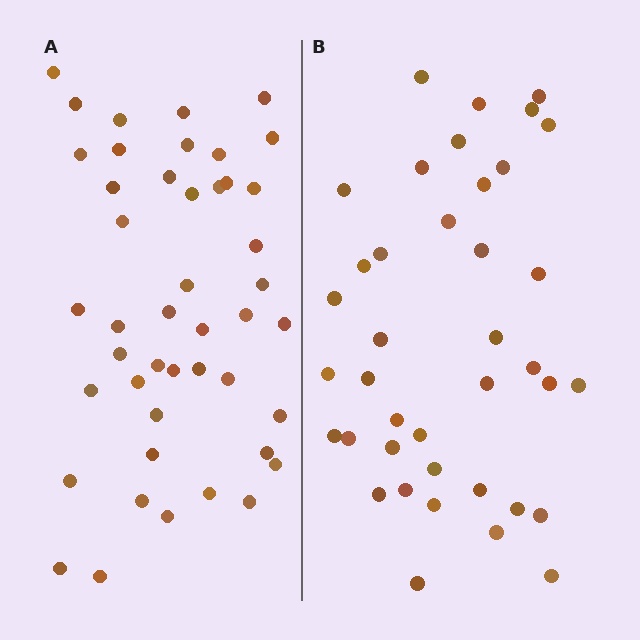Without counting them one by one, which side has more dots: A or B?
Region A (the left region) has more dots.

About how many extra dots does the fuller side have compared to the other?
Region A has about 6 more dots than region B.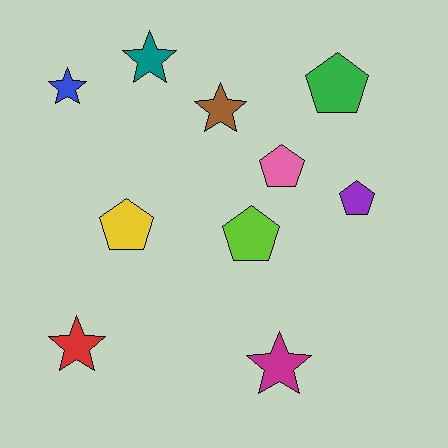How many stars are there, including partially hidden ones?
There are 5 stars.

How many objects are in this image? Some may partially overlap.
There are 10 objects.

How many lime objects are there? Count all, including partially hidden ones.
There is 1 lime object.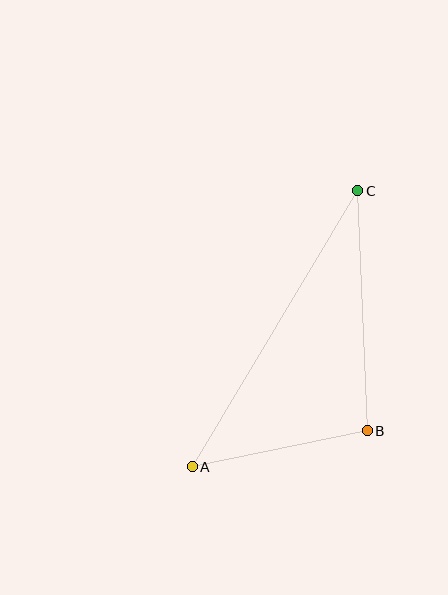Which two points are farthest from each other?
Points A and C are farthest from each other.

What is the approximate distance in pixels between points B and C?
The distance between B and C is approximately 240 pixels.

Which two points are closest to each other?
Points A and B are closest to each other.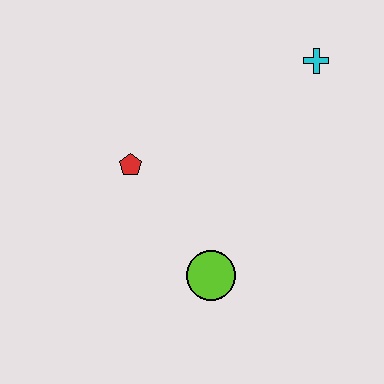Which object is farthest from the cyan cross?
The lime circle is farthest from the cyan cross.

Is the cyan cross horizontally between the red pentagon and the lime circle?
No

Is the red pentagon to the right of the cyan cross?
No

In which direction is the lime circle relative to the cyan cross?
The lime circle is below the cyan cross.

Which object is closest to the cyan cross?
The red pentagon is closest to the cyan cross.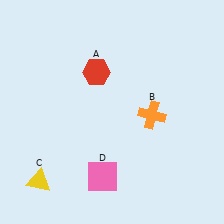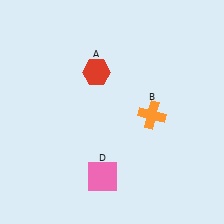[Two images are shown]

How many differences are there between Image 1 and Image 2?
There is 1 difference between the two images.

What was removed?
The yellow triangle (C) was removed in Image 2.